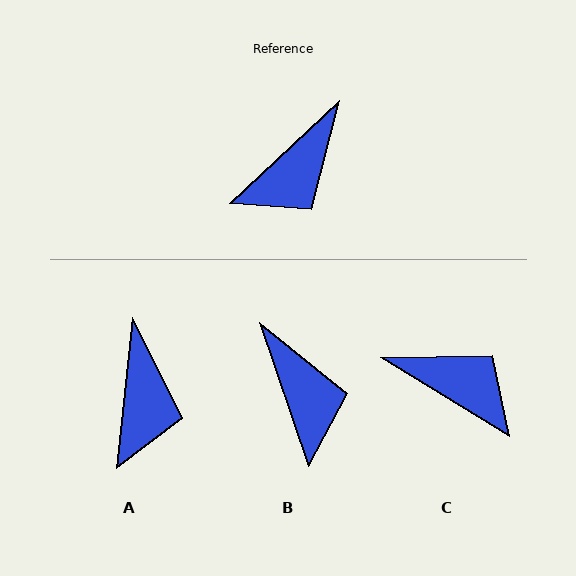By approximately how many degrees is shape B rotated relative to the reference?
Approximately 66 degrees counter-clockwise.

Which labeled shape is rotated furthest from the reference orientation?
C, about 106 degrees away.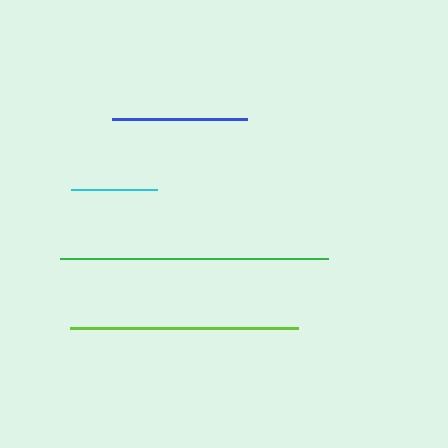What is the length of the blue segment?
The blue segment is approximately 135 pixels long.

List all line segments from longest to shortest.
From longest to shortest: green, lime, blue, cyan.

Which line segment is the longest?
The green line is the longest at approximately 268 pixels.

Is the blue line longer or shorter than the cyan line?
The blue line is longer than the cyan line.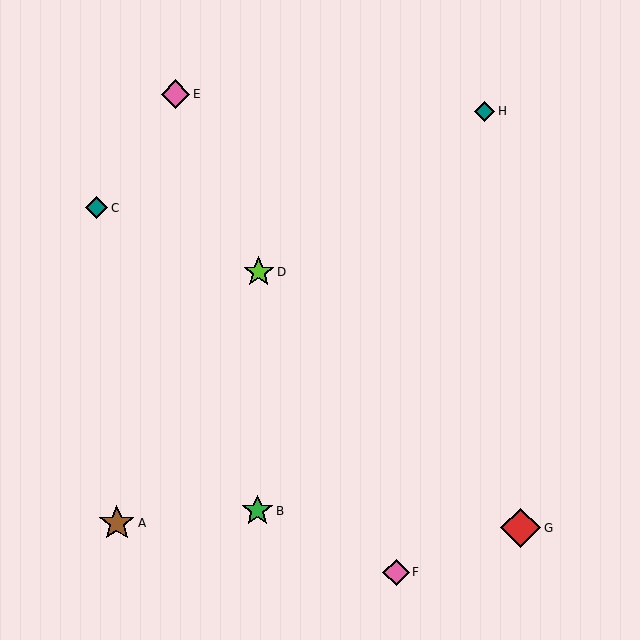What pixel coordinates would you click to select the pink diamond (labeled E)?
Click at (176, 94) to select the pink diamond E.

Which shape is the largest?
The red diamond (labeled G) is the largest.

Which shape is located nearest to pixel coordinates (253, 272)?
The lime star (labeled D) at (259, 272) is nearest to that location.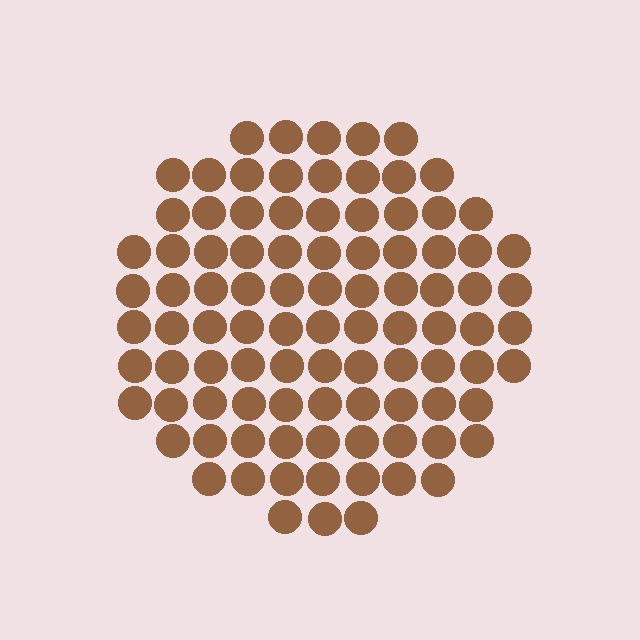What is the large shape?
The large shape is a circle.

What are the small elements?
The small elements are circles.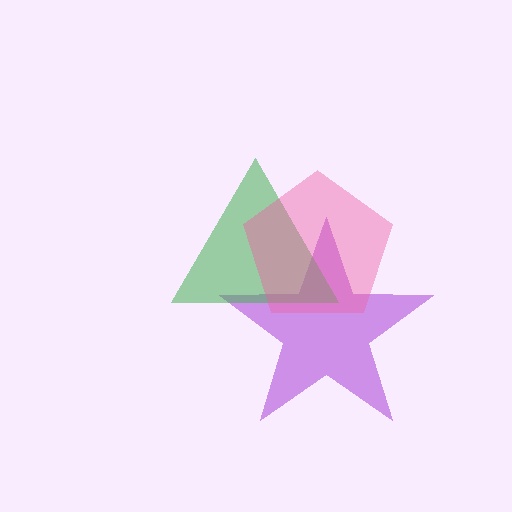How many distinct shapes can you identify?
There are 3 distinct shapes: a purple star, a green triangle, a pink pentagon.